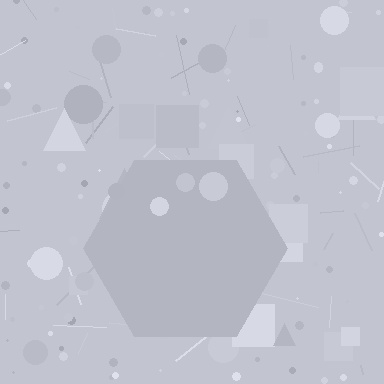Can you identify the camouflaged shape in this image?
The camouflaged shape is a hexagon.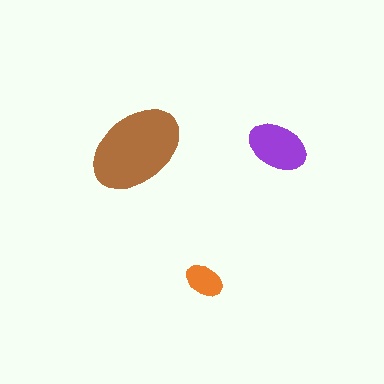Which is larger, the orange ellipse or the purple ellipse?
The purple one.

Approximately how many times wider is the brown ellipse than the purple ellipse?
About 1.5 times wider.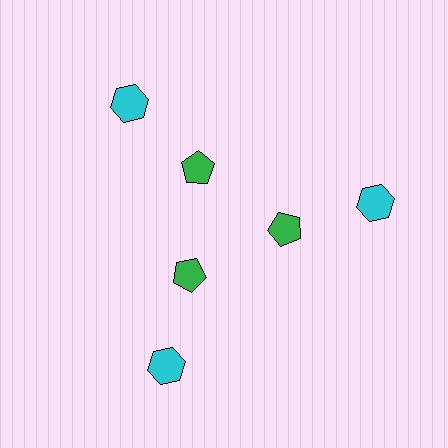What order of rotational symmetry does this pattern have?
This pattern has 3-fold rotational symmetry.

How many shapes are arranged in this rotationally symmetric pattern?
There are 6 shapes, arranged in 3 groups of 2.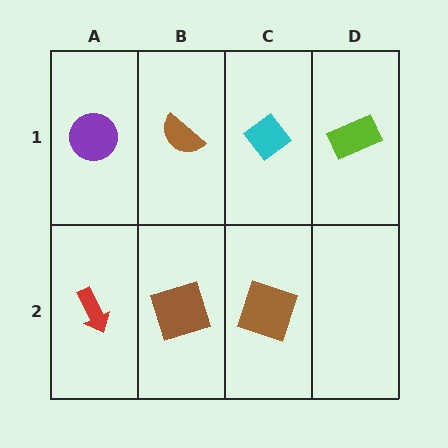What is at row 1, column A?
A purple circle.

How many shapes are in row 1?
4 shapes.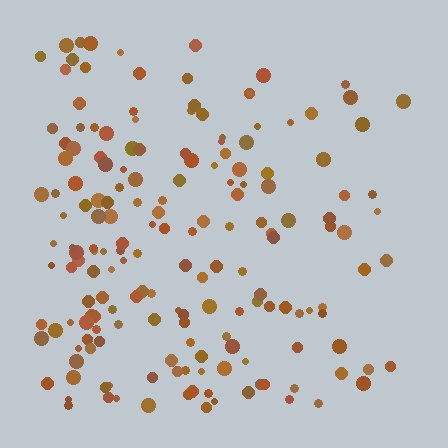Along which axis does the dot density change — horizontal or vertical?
Horizontal.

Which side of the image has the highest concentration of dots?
The left.